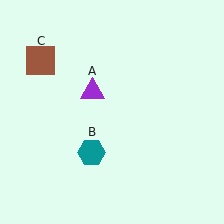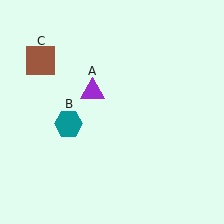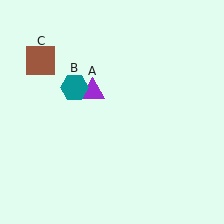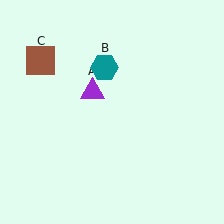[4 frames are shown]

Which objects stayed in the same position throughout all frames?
Purple triangle (object A) and brown square (object C) remained stationary.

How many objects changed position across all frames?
1 object changed position: teal hexagon (object B).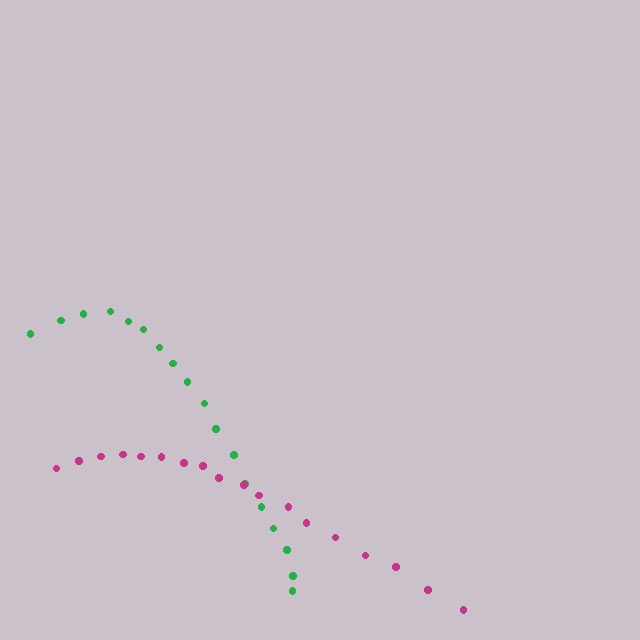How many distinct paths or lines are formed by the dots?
There are 2 distinct paths.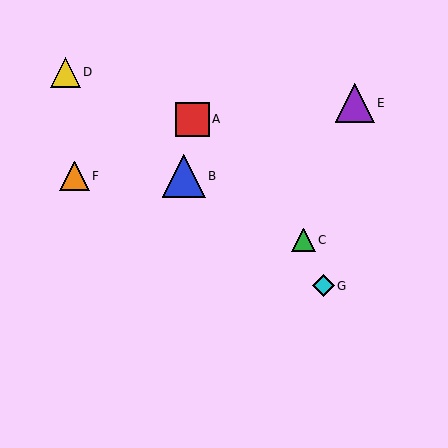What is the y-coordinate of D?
Object D is at y≈72.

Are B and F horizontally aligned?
Yes, both are at y≈176.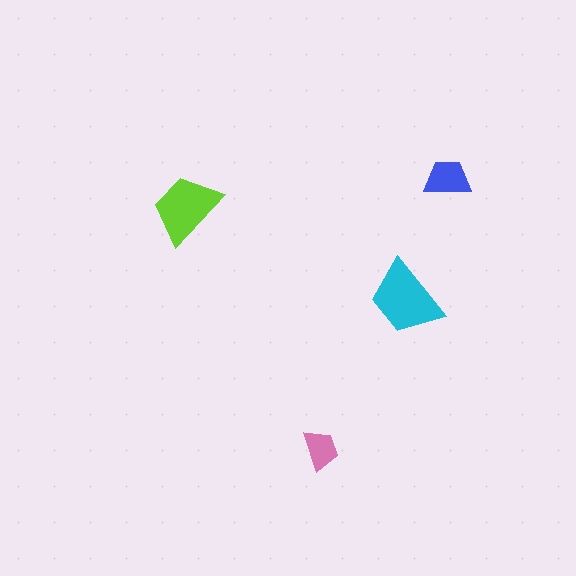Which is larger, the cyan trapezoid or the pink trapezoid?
The cyan one.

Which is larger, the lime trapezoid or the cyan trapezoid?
The cyan one.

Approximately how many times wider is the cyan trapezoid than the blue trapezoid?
About 1.5 times wider.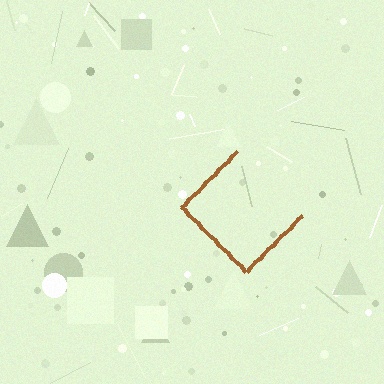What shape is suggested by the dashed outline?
The dashed outline suggests a diamond.